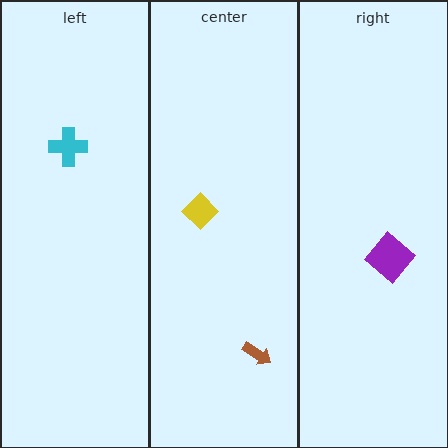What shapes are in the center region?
The brown arrow, the yellow diamond.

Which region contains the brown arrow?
The center region.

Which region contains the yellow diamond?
The center region.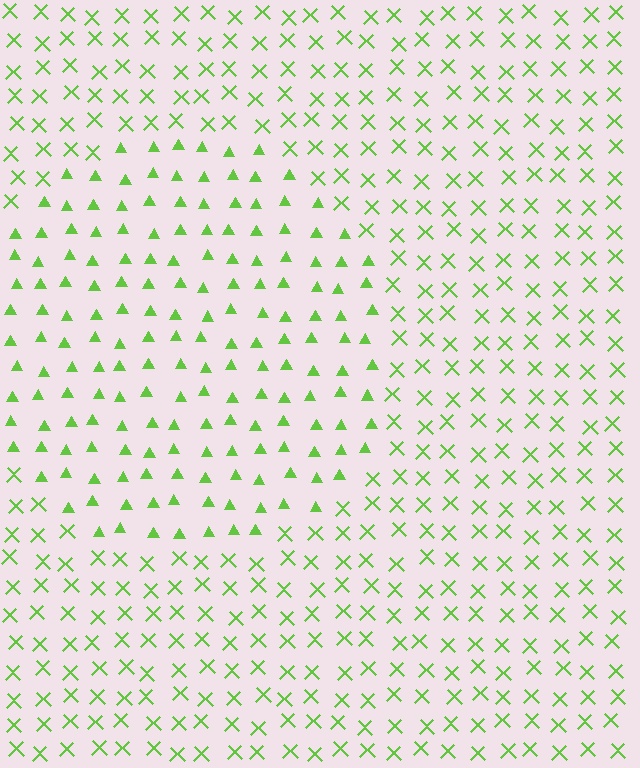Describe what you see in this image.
The image is filled with small lime elements arranged in a uniform grid. A circle-shaped region contains triangles, while the surrounding area contains X marks. The boundary is defined purely by the change in element shape.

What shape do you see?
I see a circle.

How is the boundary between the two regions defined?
The boundary is defined by a change in element shape: triangles inside vs. X marks outside. All elements share the same color and spacing.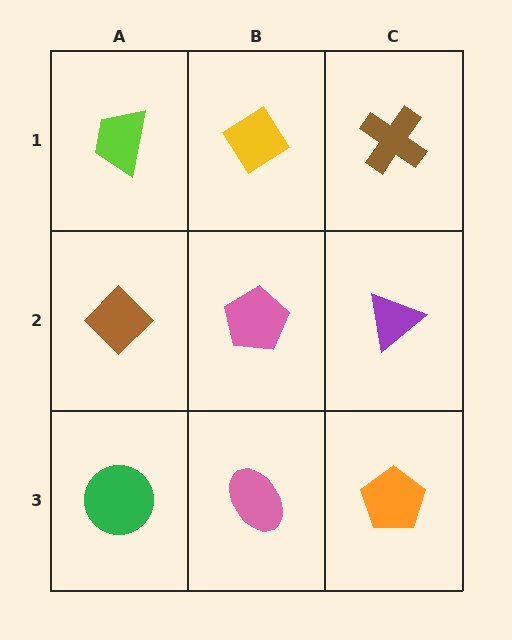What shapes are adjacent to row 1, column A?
A brown diamond (row 2, column A), a yellow diamond (row 1, column B).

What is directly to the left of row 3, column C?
A pink ellipse.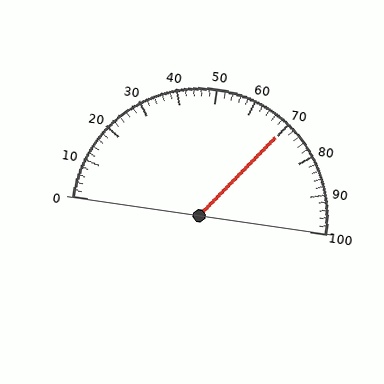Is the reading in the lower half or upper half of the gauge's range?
The reading is in the upper half of the range (0 to 100).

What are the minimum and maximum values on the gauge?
The gauge ranges from 0 to 100.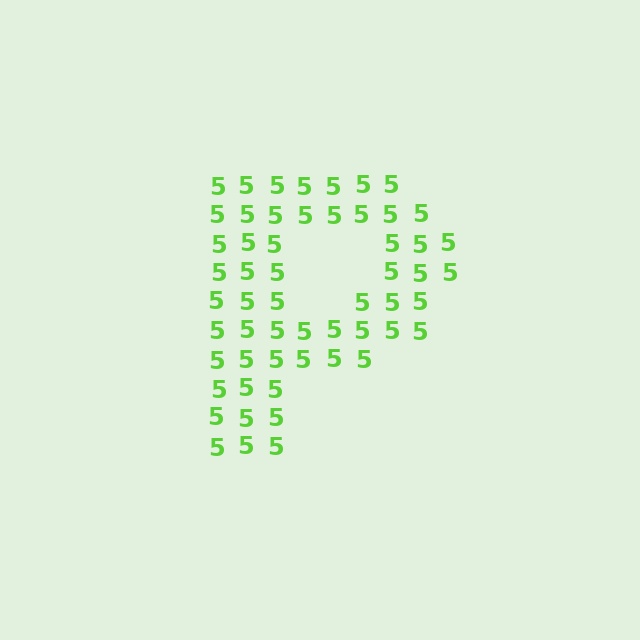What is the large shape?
The large shape is the letter P.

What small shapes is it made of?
It is made of small digit 5's.